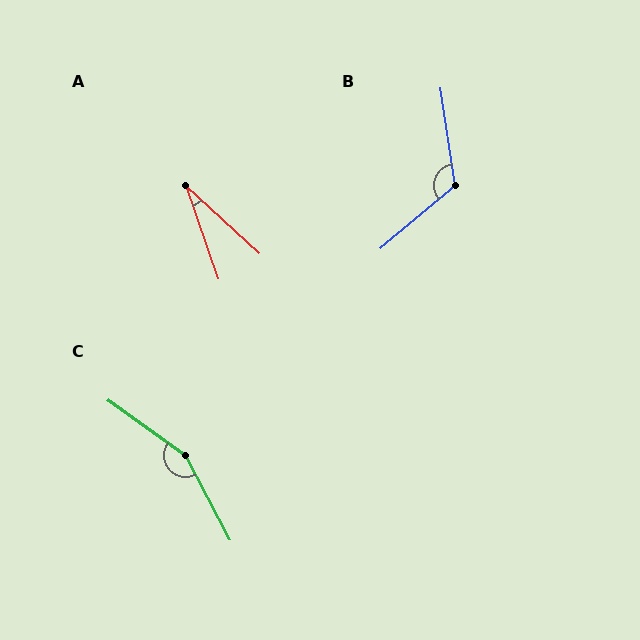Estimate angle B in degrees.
Approximately 122 degrees.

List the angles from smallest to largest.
A (28°), B (122°), C (153°).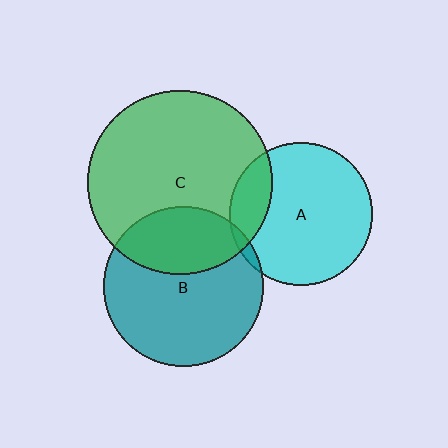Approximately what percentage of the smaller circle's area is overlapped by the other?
Approximately 5%.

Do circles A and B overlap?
Yes.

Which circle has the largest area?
Circle C (green).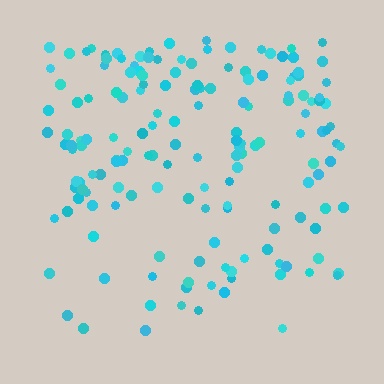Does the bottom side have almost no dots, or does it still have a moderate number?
Still a moderate number, just noticeably fewer than the top.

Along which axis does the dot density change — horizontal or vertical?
Vertical.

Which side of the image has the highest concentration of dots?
The top.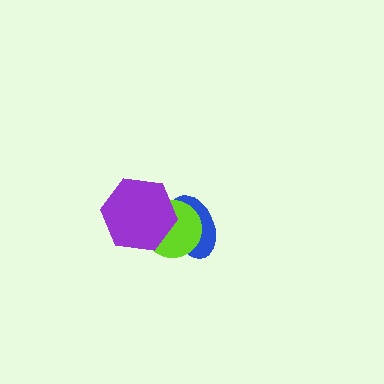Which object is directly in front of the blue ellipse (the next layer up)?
The lime circle is directly in front of the blue ellipse.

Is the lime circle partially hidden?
Yes, it is partially covered by another shape.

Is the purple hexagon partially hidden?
No, no other shape covers it.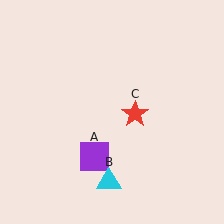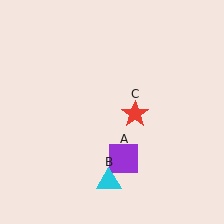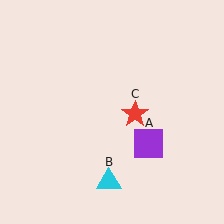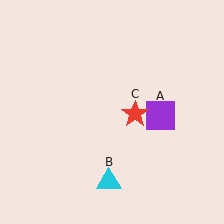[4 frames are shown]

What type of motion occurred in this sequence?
The purple square (object A) rotated counterclockwise around the center of the scene.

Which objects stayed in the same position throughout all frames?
Cyan triangle (object B) and red star (object C) remained stationary.